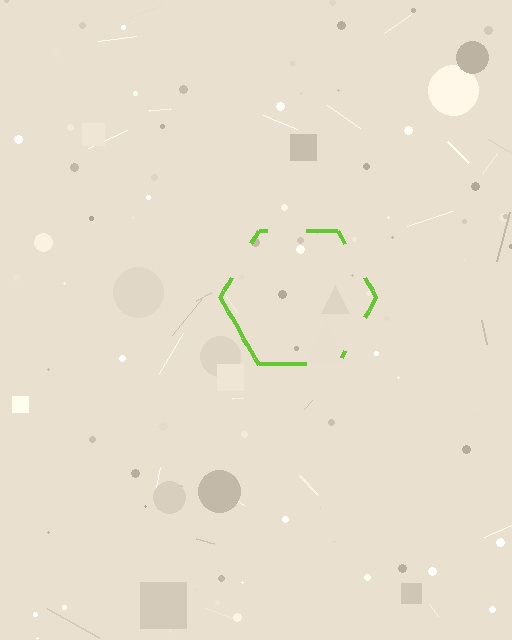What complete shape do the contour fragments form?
The contour fragments form a hexagon.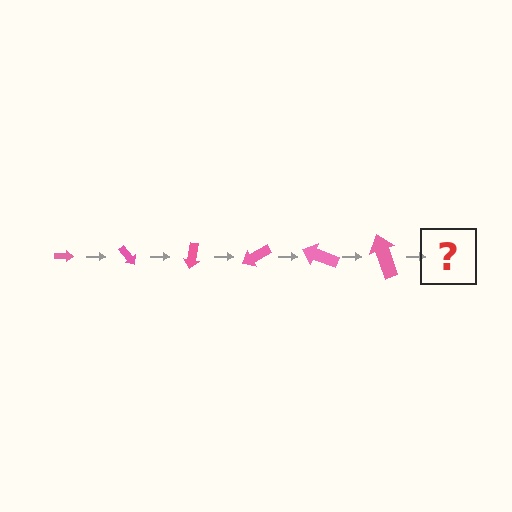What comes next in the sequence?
The next element should be an arrow, larger than the previous one and rotated 300 degrees from the start.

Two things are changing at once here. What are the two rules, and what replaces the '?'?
The two rules are that the arrow grows larger each step and it rotates 50 degrees each step. The '?' should be an arrow, larger than the previous one and rotated 300 degrees from the start.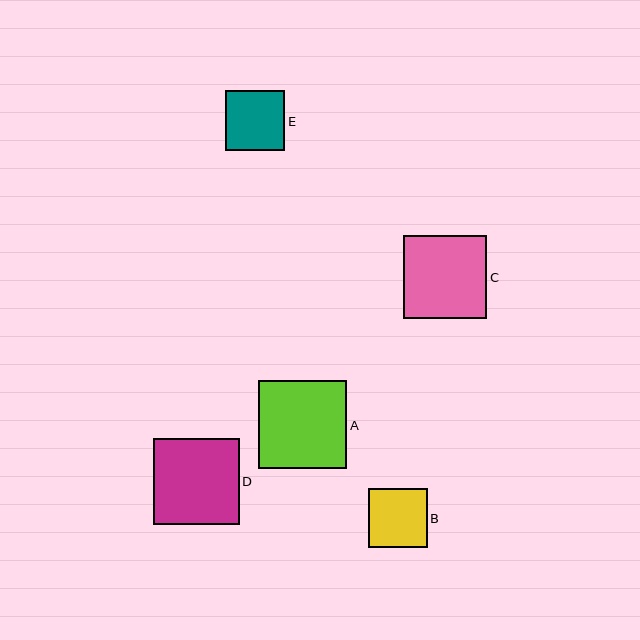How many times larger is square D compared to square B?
Square D is approximately 1.5 times the size of square B.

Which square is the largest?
Square A is the largest with a size of approximately 89 pixels.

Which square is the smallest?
Square B is the smallest with a size of approximately 59 pixels.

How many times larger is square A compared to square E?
Square A is approximately 1.5 times the size of square E.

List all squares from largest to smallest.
From largest to smallest: A, D, C, E, B.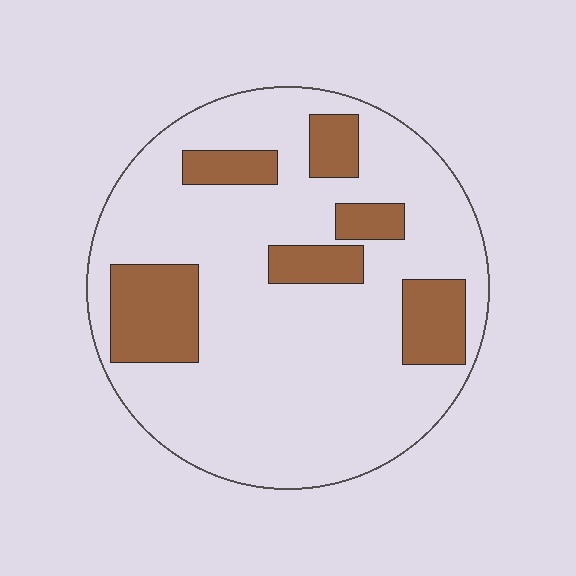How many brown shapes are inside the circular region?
6.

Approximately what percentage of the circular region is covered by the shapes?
Approximately 20%.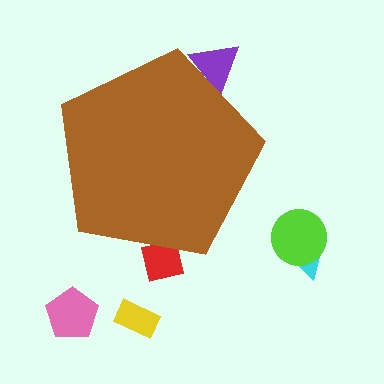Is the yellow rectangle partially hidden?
No, the yellow rectangle is fully visible.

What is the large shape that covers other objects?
A brown pentagon.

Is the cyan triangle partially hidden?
No, the cyan triangle is fully visible.